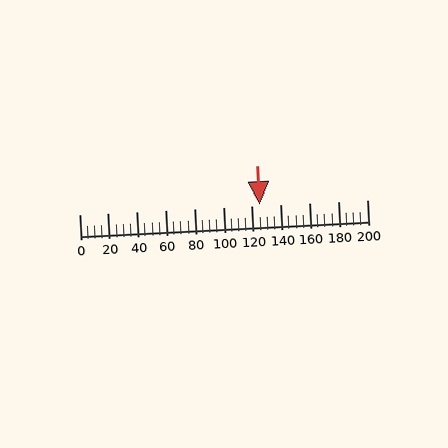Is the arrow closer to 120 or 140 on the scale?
The arrow is closer to 120.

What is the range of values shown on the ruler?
The ruler shows values from 0 to 200.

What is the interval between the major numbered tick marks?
The major tick marks are spaced 20 units apart.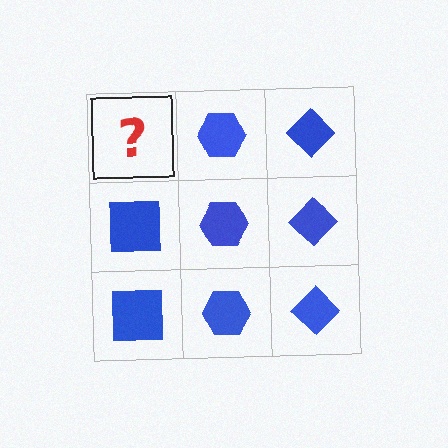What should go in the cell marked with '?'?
The missing cell should contain a blue square.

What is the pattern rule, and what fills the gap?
The rule is that each column has a consistent shape. The gap should be filled with a blue square.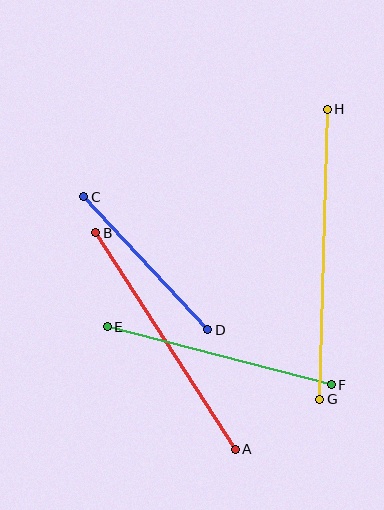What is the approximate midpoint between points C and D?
The midpoint is at approximately (146, 263) pixels.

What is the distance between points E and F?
The distance is approximately 231 pixels.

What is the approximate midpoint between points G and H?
The midpoint is at approximately (323, 254) pixels.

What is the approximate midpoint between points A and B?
The midpoint is at approximately (165, 341) pixels.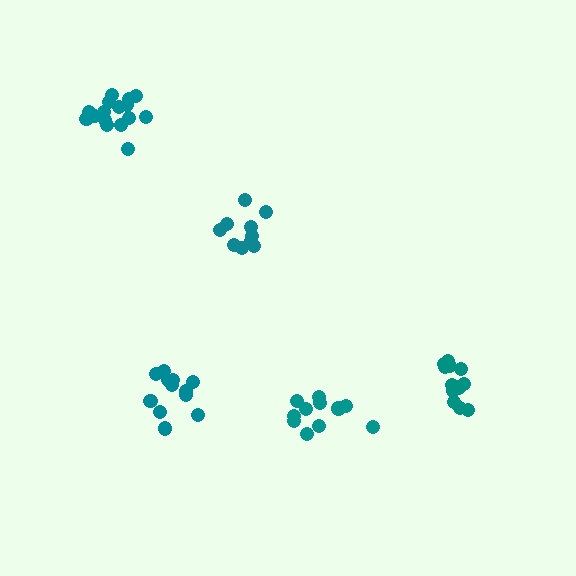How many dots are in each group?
Group 1: 14 dots, Group 2: 10 dots, Group 3: 12 dots, Group 4: 11 dots, Group 5: 16 dots (63 total).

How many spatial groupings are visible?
There are 5 spatial groupings.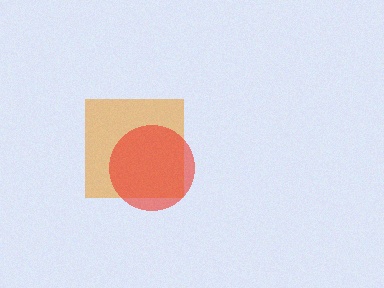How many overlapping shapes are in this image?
There are 2 overlapping shapes in the image.